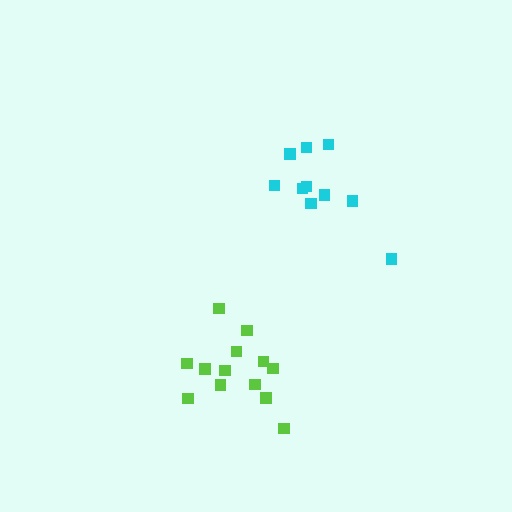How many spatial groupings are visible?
There are 2 spatial groupings.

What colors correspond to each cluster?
The clusters are colored: cyan, lime.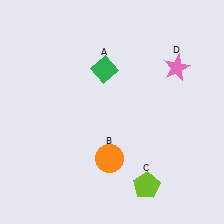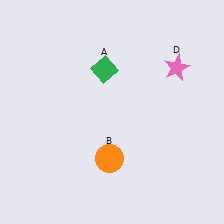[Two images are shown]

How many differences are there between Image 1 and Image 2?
There is 1 difference between the two images.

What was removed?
The lime pentagon (C) was removed in Image 2.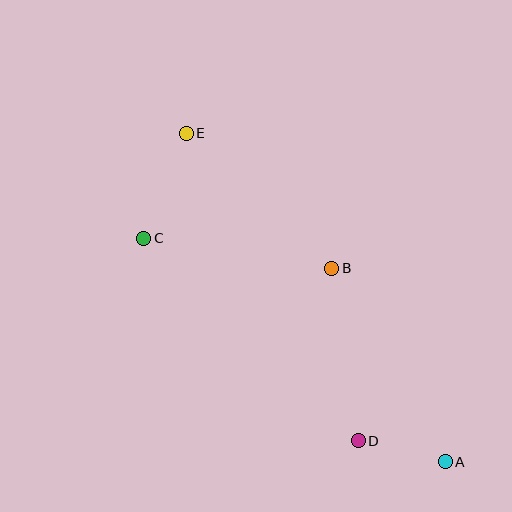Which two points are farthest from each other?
Points A and E are farthest from each other.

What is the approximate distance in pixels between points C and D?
The distance between C and D is approximately 295 pixels.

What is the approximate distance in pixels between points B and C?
The distance between B and C is approximately 191 pixels.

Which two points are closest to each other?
Points A and D are closest to each other.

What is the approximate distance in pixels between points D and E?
The distance between D and E is approximately 352 pixels.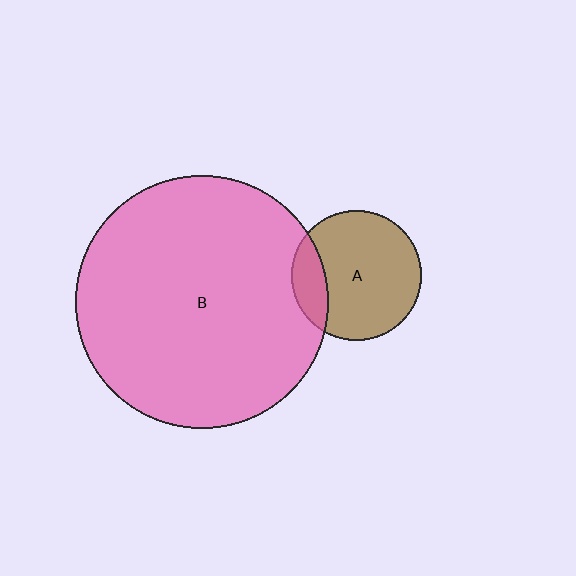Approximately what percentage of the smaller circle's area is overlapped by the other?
Approximately 20%.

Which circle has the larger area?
Circle B (pink).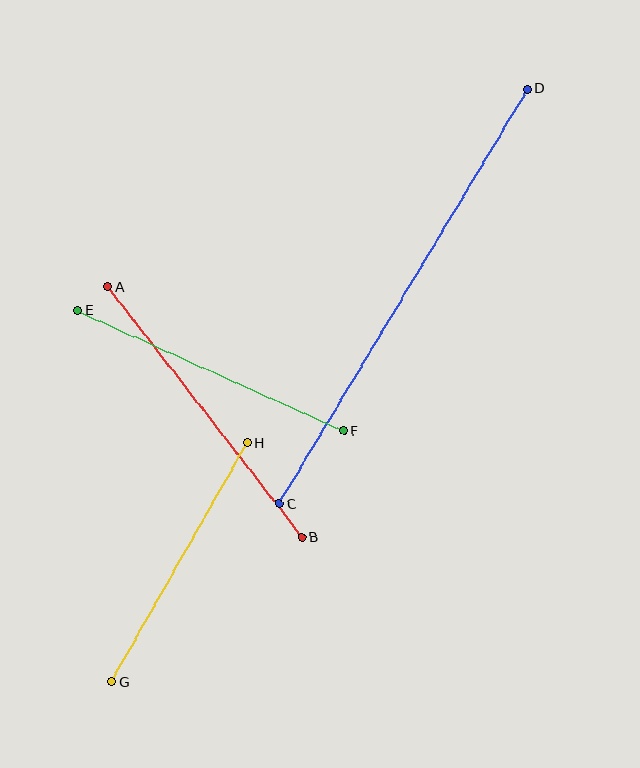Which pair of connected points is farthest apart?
Points C and D are farthest apart.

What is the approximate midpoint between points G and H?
The midpoint is at approximately (179, 563) pixels.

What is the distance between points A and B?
The distance is approximately 317 pixels.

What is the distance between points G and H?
The distance is approximately 275 pixels.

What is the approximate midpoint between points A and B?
The midpoint is at approximately (205, 412) pixels.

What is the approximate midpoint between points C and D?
The midpoint is at approximately (403, 296) pixels.